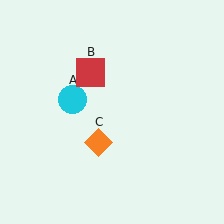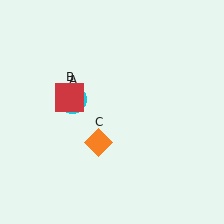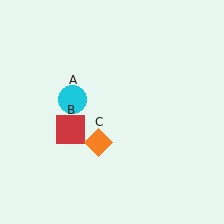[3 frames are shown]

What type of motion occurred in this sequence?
The red square (object B) rotated counterclockwise around the center of the scene.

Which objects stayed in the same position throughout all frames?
Cyan circle (object A) and orange diamond (object C) remained stationary.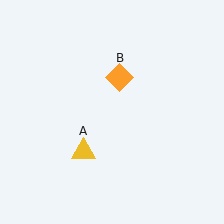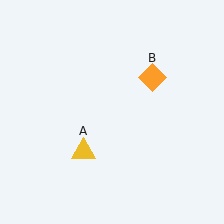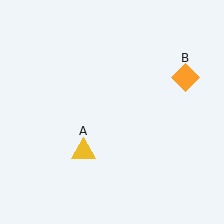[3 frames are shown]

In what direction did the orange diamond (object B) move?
The orange diamond (object B) moved right.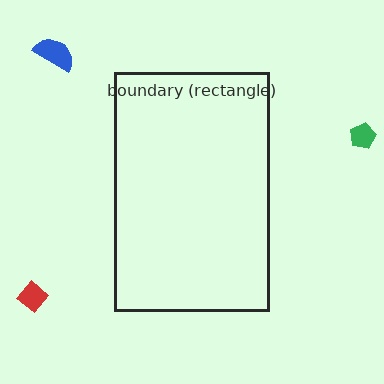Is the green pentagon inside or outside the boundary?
Outside.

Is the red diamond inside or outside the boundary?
Outside.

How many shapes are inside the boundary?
0 inside, 3 outside.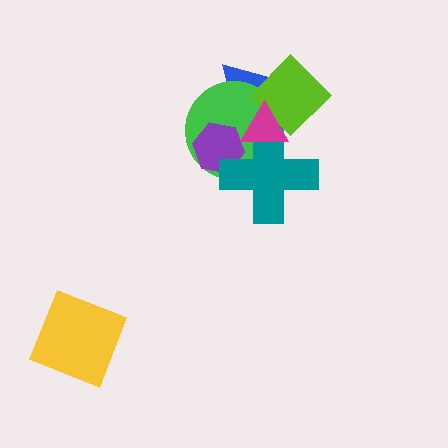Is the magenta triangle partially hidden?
No, no other shape covers it.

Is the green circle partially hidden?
Yes, it is partially covered by another shape.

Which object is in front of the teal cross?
The magenta triangle is in front of the teal cross.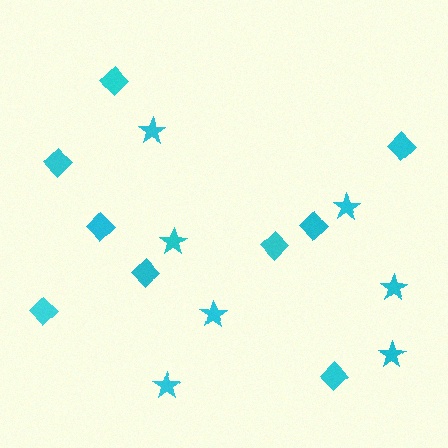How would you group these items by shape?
There are 2 groups: one group of diamonds (9) and one group of stars (7).